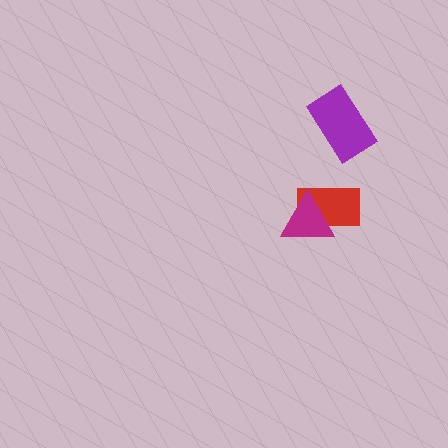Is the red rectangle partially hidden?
Yes, it is partially covered by another shape.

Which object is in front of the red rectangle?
The magenta triangle is in front of the red rectangle.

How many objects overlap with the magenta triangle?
1 object overlaps with the magenta triangle.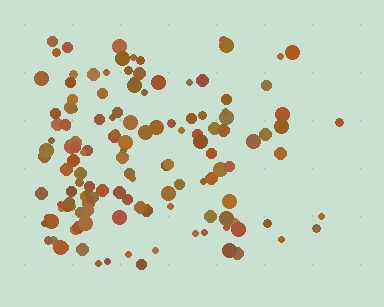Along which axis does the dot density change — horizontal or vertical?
Horizontal.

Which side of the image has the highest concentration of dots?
The left.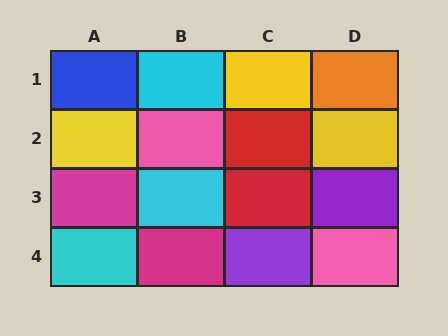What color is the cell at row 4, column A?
Cyan.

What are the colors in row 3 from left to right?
Magenta, cyan, red, purple.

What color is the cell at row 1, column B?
Cyan.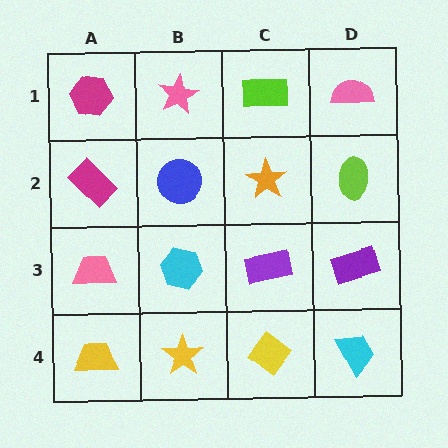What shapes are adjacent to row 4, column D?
A purple rectangle (row 3, column D), a yellow diamond (row 4, column C).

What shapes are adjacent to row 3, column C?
An orange star (row 2, column C), a yellow diamond (row 4, column C), a cyan hexagon (row 3, column B), a purple rectangle (row 3, column D).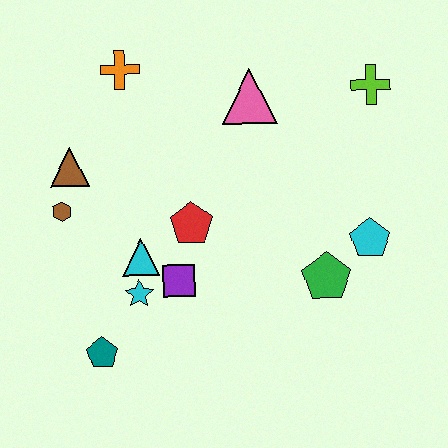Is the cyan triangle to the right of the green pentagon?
No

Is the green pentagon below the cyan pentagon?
Yes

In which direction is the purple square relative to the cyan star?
The purple square is to the right of the cyan star.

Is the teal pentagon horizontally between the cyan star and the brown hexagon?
Yes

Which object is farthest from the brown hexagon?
The lime cross is farthest from the brown hexagon.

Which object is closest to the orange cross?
The brown triangle is closest to the orange cross.